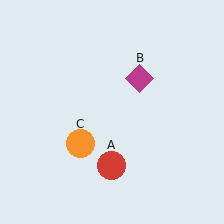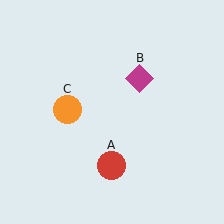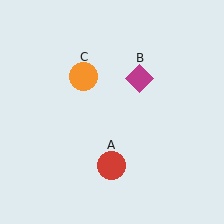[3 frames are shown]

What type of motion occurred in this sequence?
The orange circle (object C) rotated clockwise around the center of the scene.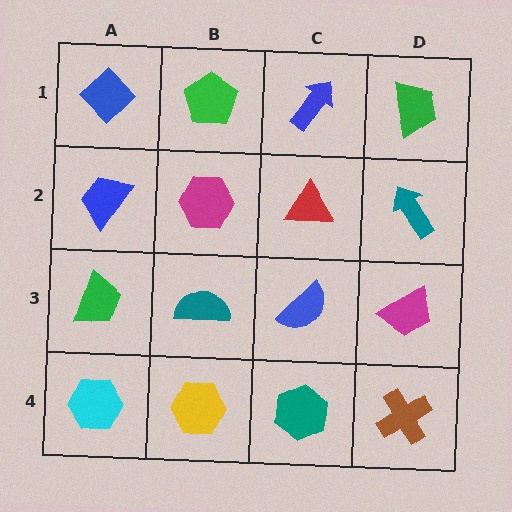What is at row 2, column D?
A teal arrow.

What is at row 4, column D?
A brown cross.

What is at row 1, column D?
A green trapezoid.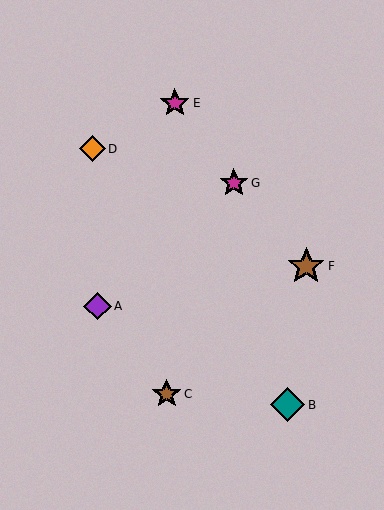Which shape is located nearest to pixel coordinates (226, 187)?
The magenta star (labeled G) at (234, 183) is nearest to that location.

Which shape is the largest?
The brown star (labeled F) is the largest.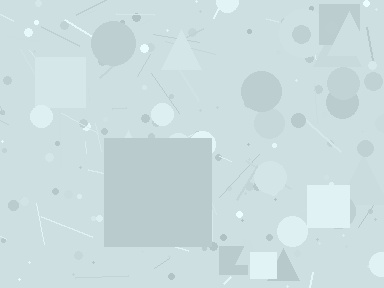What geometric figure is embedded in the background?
A square is embedded in the background.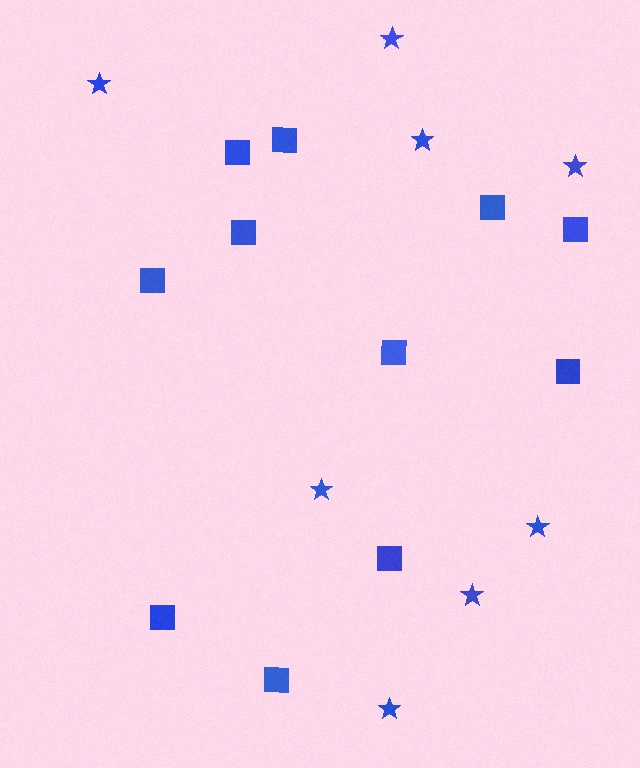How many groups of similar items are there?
There are 2 groups: one group of stars (8) and one group of squares (11).